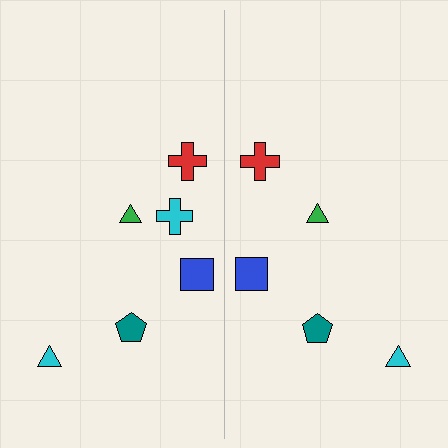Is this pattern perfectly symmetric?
No, the pattern is not perfectly symmetric. A cyan cross is missing from the right side.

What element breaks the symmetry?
A cyan cross is missing from the right side.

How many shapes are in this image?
There are 11 shapes in this image.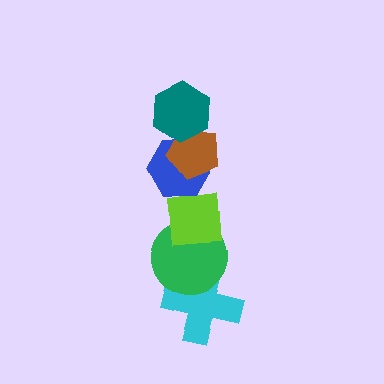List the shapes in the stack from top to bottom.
From top to bottom: the teal hexagon, the brown pentagon, the blue hexagon, the lime square, the green circle, the cyan cross.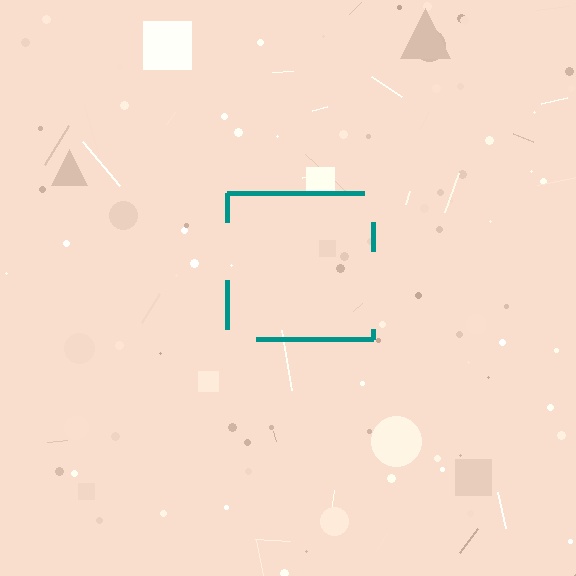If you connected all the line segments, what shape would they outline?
They would outline a square.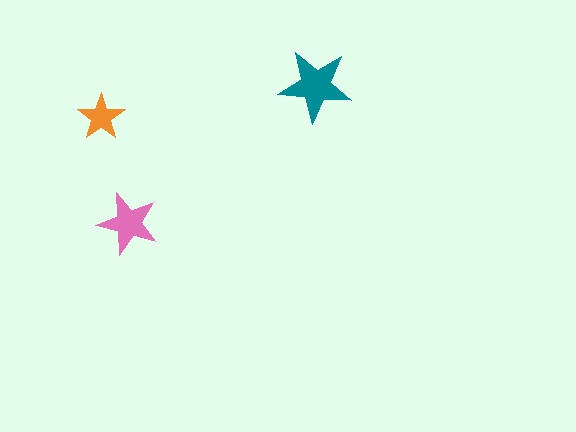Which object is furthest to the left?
The orange star is leftmost.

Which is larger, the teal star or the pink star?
The teal one.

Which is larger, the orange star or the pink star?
The pink one.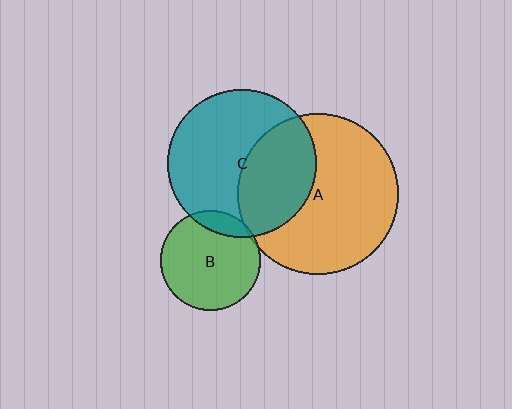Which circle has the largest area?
Circle A (orange).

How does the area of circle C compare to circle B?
Approximately 2.2 times.